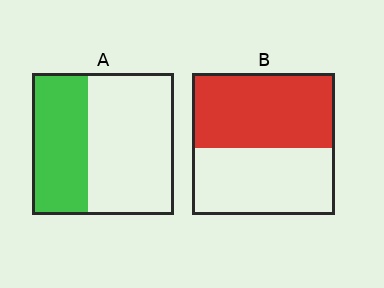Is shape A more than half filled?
No.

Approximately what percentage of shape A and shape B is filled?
A is approximately 40% and B is approximately 55%.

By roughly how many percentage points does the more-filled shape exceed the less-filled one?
By roughly 15 percentage points (B over A).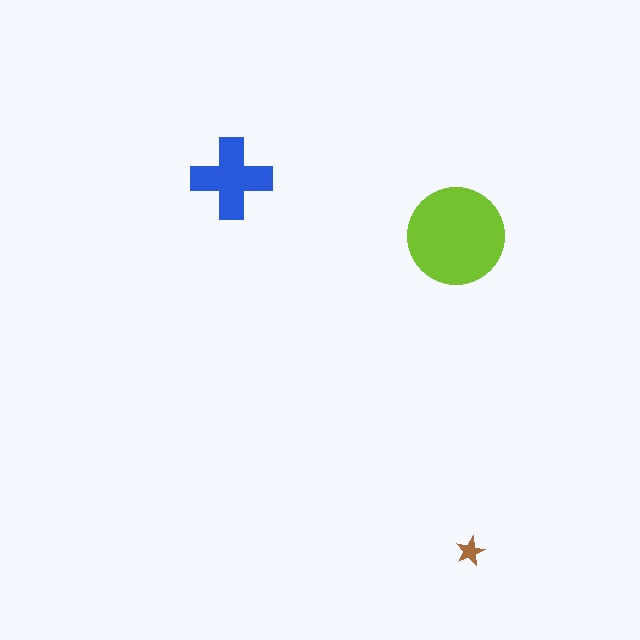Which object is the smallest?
The brown star.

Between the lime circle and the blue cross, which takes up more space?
The lime circle.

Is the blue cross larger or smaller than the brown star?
Larger.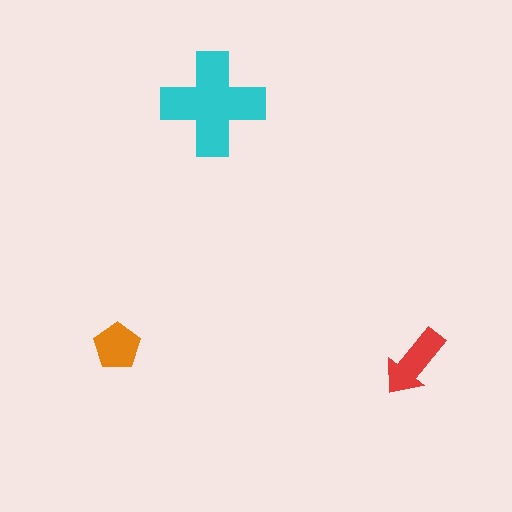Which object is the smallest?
The orange pentagon.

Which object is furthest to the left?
The orange pentagon is leftmost.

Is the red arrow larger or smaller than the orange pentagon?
Larger.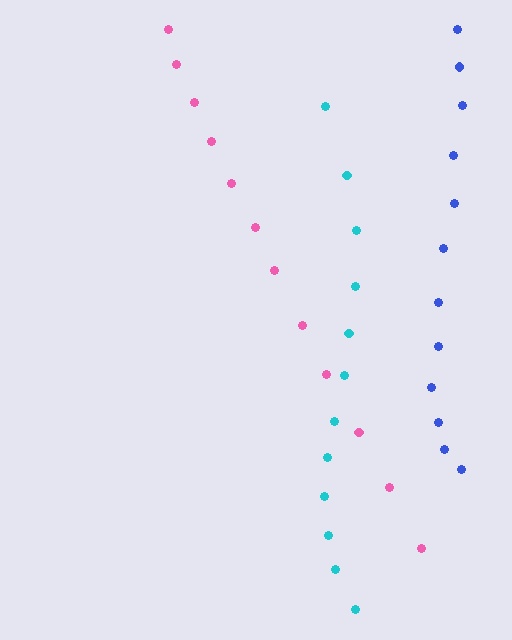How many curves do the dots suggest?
There are 3 distinct paths.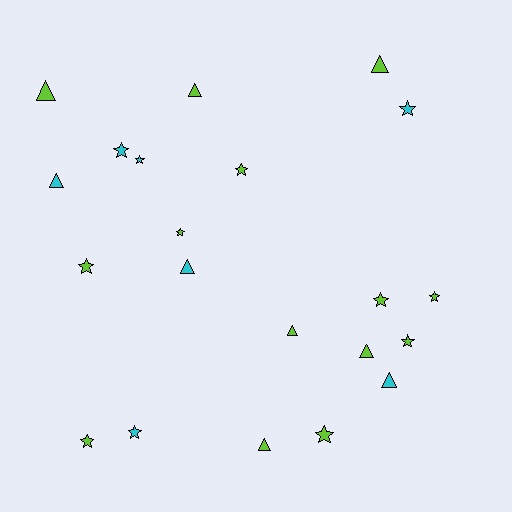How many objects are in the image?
There are 21 objects.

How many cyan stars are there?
There are 4 cyan stars.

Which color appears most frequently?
Lime, with 14 objects.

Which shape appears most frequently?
Star, with 12 objects.